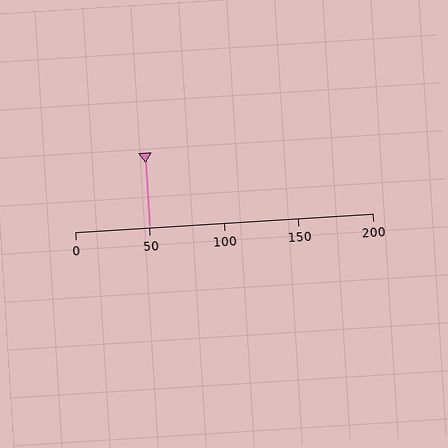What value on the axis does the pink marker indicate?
The marker indicates approximately 50.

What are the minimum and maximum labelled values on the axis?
The axis runs from 0 to 200.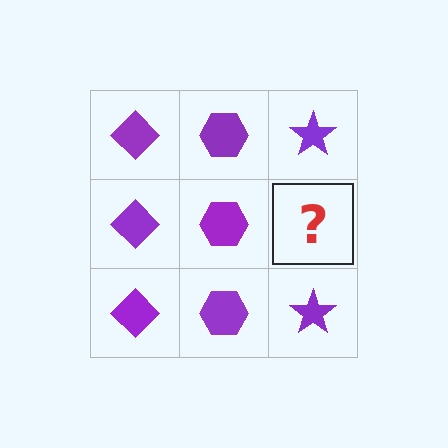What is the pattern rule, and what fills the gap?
The rule is that each column has a consistent shape. The gap should be filled with a purple star.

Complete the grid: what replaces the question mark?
The question mark should be replaced with a purple star.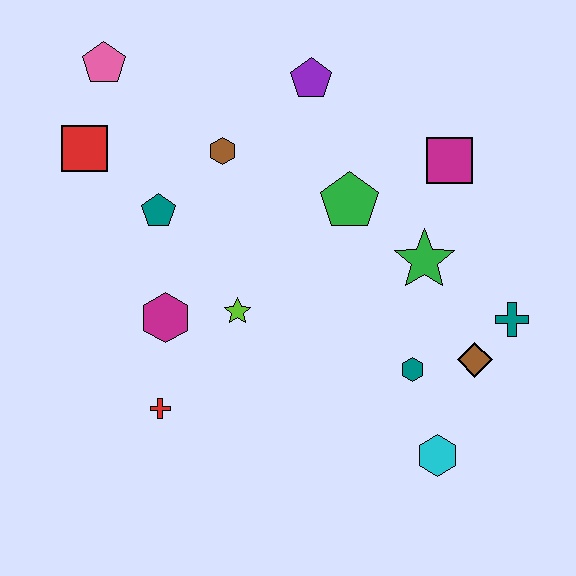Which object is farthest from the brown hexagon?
The cyan hexagon is farthest from the brown hexagon.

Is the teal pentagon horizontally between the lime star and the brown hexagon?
No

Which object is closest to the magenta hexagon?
The lime star is closest to the magenta hexagon.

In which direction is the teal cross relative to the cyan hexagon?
The teal cross is above the cyan hexagon.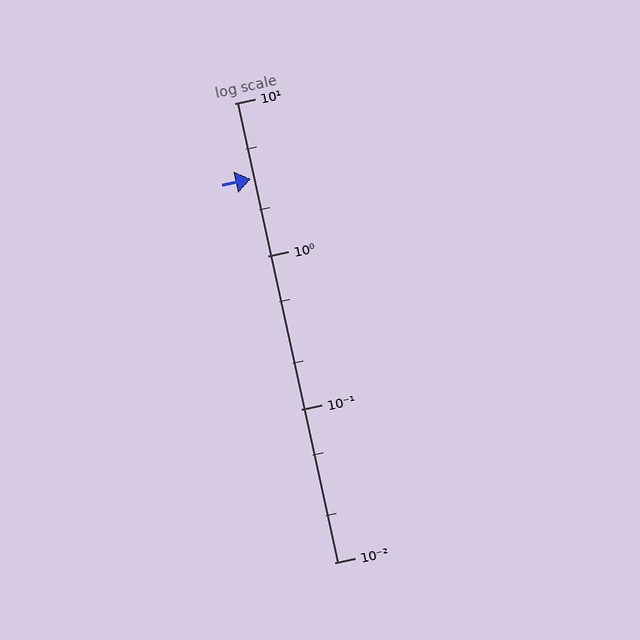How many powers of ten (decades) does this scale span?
The scale spans 3 decades, from 0.01 to 10.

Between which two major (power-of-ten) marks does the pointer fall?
The pointer is between 1 and 10.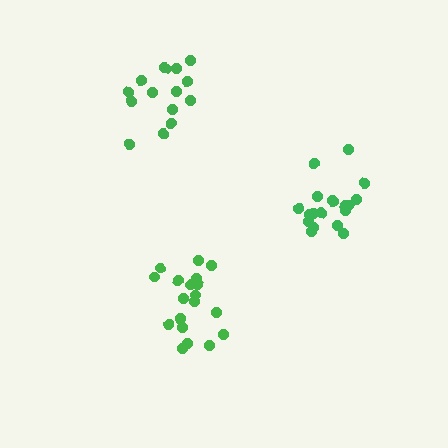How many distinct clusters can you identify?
There are 3 distinct clusters.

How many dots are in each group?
Group 1: 19 dots, Group 2: 15 dots, Group 3: 19 dots (53 total).